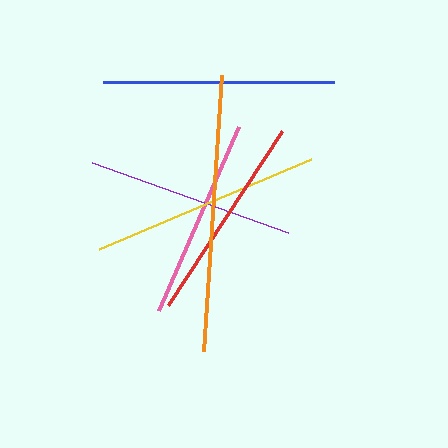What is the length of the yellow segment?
The yellow segment is approximately 230 pixels long.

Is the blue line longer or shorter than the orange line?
The orange line is longer than the blue line.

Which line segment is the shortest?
The pink line is the shortest at approximately 201 pixels.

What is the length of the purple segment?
The purple segment is approximately 209 pixels long.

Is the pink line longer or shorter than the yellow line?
The yellow line is longer than the pink line.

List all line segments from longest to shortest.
From longest to shortest: orange, blue, yellow, purple, red, pink.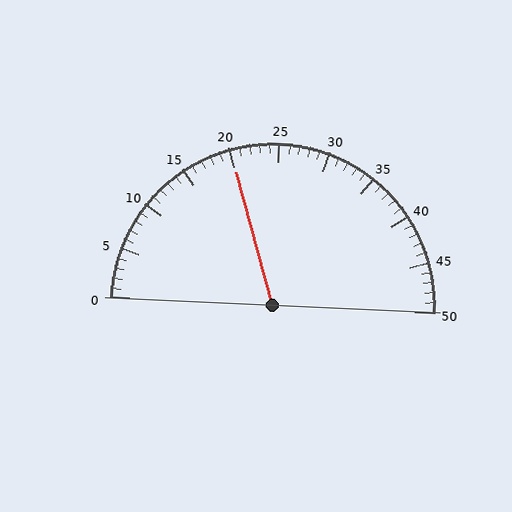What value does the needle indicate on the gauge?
The needle indicates approximately 20.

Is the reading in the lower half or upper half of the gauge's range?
The reading is in the lower half of the range (0 to 50).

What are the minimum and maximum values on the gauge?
The gauge ranges from 0 to 50.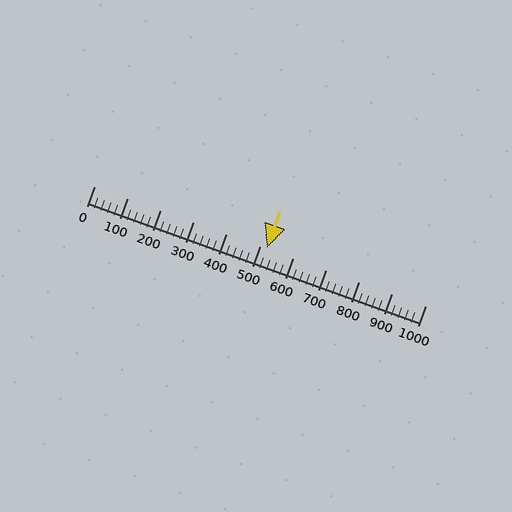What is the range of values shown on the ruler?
The ruler shows values from 0 to 1000.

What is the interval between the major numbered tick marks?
The major tick marks are spaced 100 units apart.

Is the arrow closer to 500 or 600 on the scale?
The arrow is closer to 500.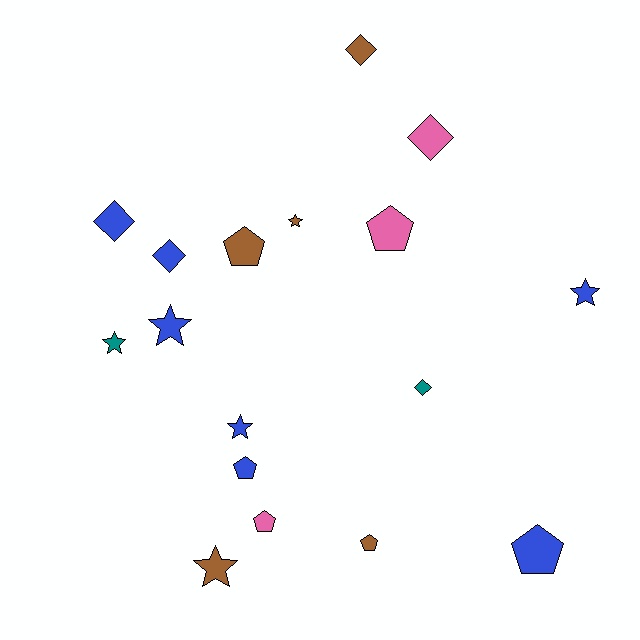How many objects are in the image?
There are 17 objects.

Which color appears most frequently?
Blue, with 7 objects.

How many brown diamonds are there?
There is 1 brown diamond.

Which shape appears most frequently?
Star, with 6 objects.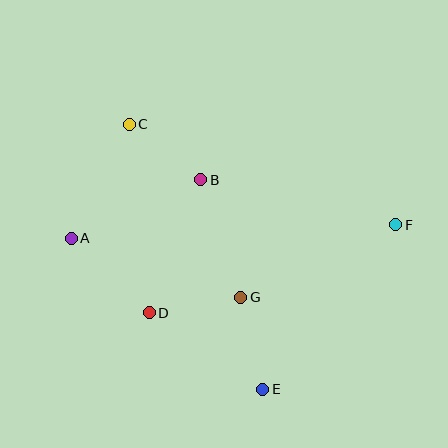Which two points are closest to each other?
Points B and C are closest to each other.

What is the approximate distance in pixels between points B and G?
The distance between B and G is approximately 124 pixels.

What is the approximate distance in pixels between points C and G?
The distance between C and G is approximately 206 pixels.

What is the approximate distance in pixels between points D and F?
The distance between D and F is approximately 262 pixels.